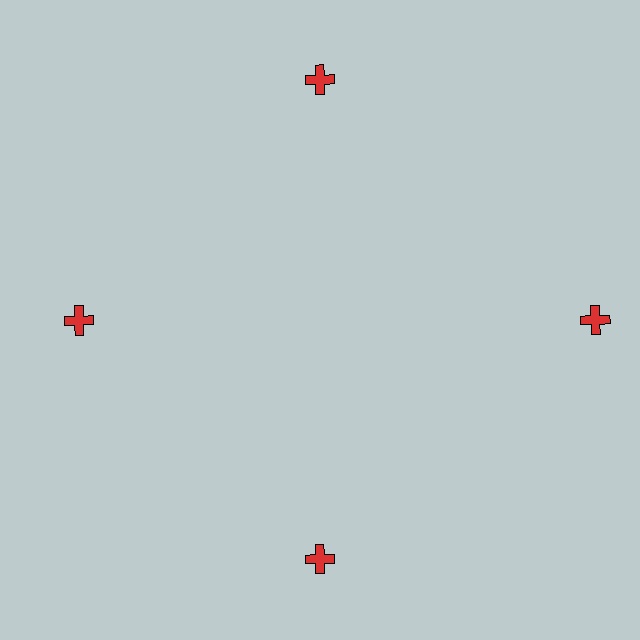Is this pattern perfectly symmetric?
No. The 4 red crosses are arranged in a ring, but one element near the 3 o'clock position is pushed outward from the center, breaking the 4-fold rotational symmetry.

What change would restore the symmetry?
The symmetry would be restored by moving it inward, back onto the ring so that all 4 crosses sit at equal angles and equal distance from the center.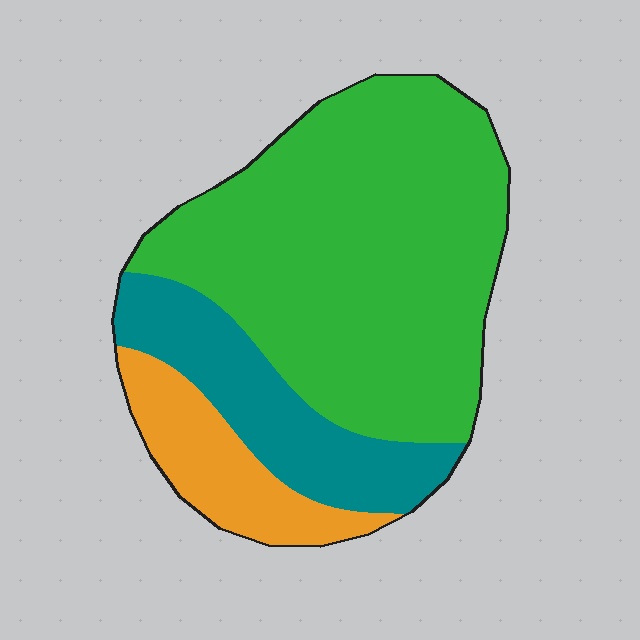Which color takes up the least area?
Orange, at roughly 15%.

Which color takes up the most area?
Green, at roughly 65%.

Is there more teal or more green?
Green.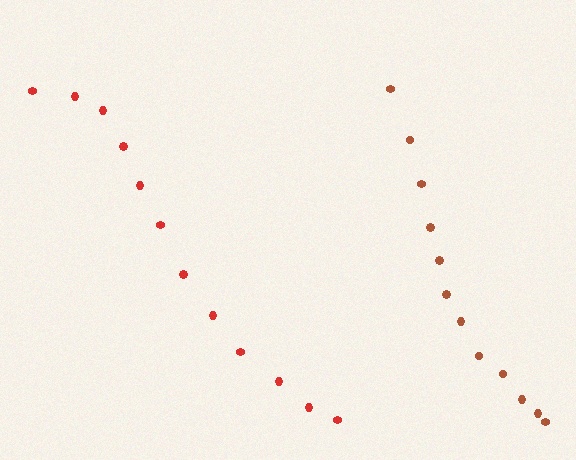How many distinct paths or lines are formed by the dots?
There are 2 distinct paths.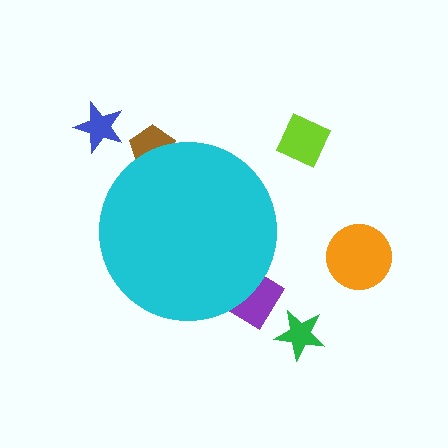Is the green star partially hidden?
No, the green star is fully visible.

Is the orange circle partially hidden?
No, the orange circle is fully visible.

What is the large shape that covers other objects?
A cyan circle.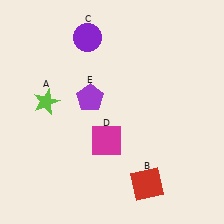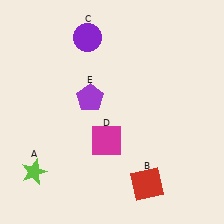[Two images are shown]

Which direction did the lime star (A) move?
The lime star (A) moved down.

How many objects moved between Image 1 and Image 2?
1 object moved between the two images.